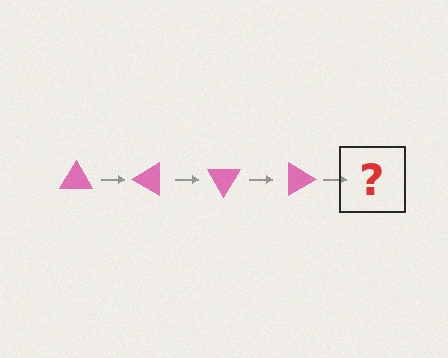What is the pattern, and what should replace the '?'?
The pattern is that the triangle rotates 30 degrees each step. The '?' should be a pink triangle rotated 120 degrees.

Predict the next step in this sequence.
The next step is a pink triangle rotated 120 degrees.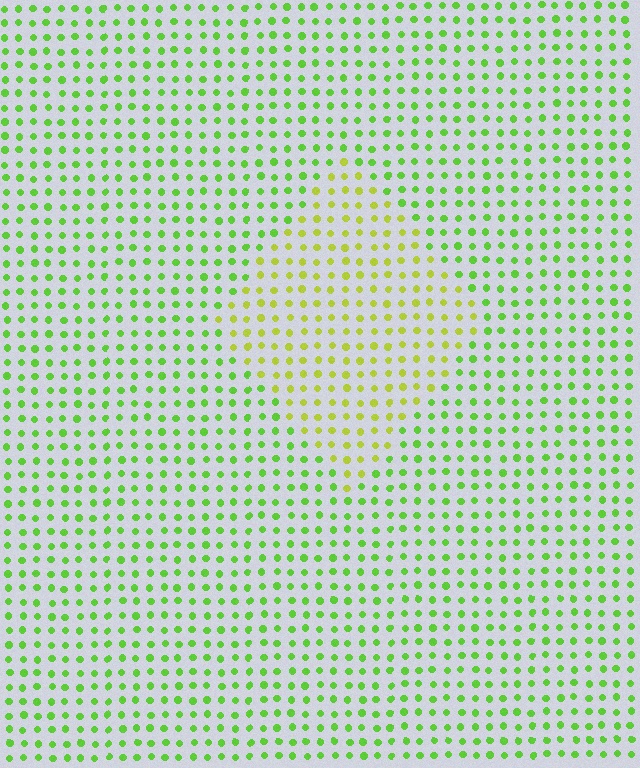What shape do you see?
I see a diamond.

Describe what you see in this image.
The image is filled with small lime elements in a uniform arrangement. A diamond-shaped region is visible where the elements are tinted to a slightly different hue, forming a subtle color boundary.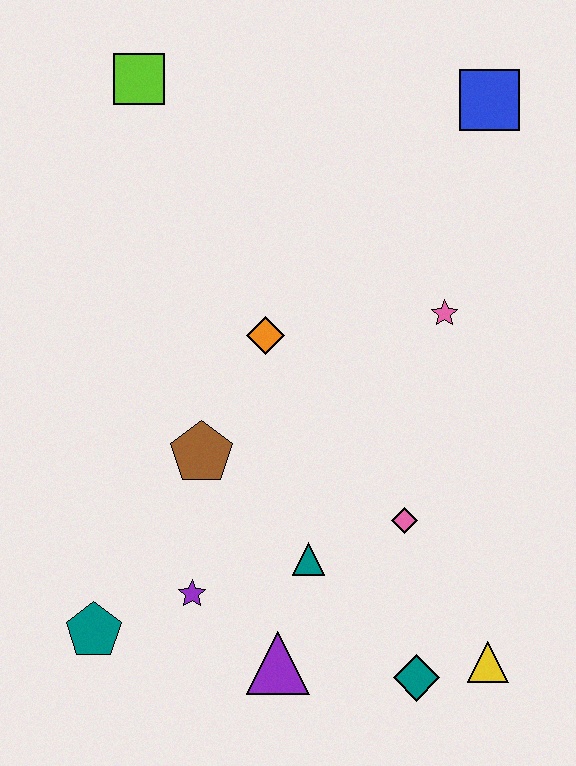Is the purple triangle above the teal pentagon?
No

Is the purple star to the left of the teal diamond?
Yes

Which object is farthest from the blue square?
The teal pentagon is farthest from the blue square.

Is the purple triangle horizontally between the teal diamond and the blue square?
No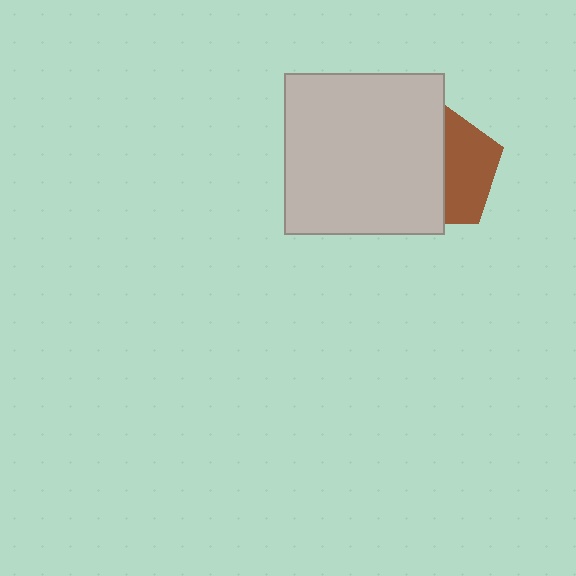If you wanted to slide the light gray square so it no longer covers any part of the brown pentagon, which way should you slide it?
Slide it left — that is the most direct way to separate the two shapes.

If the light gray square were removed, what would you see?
You would see the complete brown pentagon.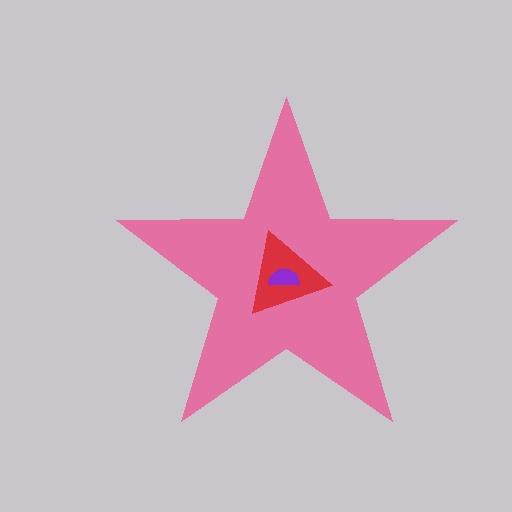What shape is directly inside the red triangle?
The purple semicircle.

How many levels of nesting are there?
3.